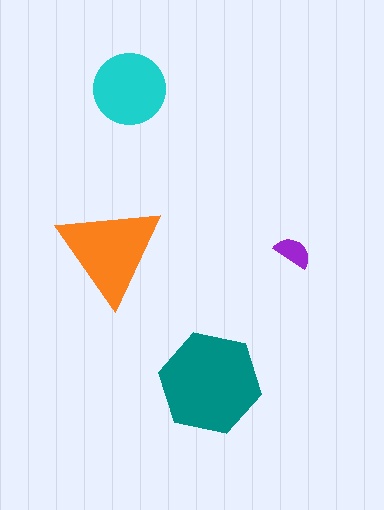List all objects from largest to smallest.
The teal hexagon, the orange triangle, the cyan circle, the purple semicircle.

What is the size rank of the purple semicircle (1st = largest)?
4th.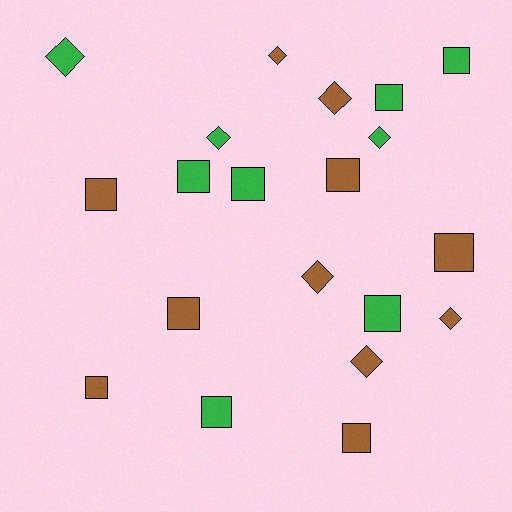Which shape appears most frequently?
Square, with 12 objects.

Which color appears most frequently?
Brown, with 11 objects.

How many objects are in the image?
There are 20 objects.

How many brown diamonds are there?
There are 5 brown diamonds.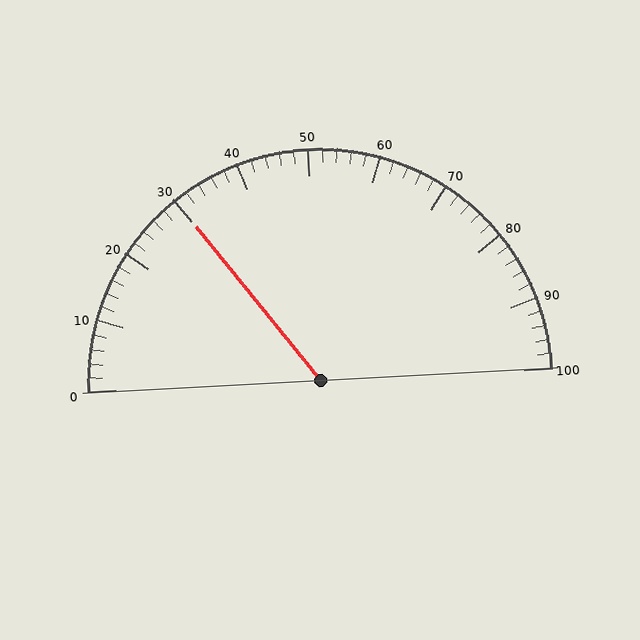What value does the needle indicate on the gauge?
The needle indicates approximately 30.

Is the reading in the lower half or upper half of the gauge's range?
The reading is in the lower half of the range (0 to 100).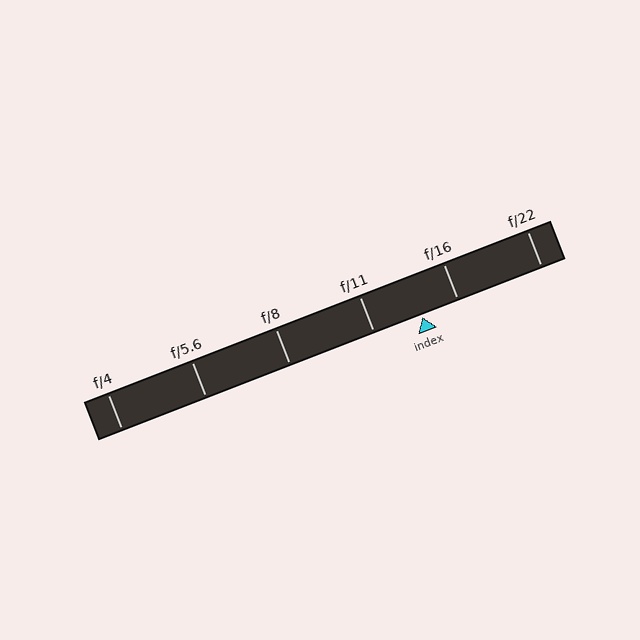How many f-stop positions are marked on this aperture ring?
There are 6 f-stop positions marked.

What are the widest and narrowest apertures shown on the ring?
The widest aperture shown is f/4 and the narrowest is f/22.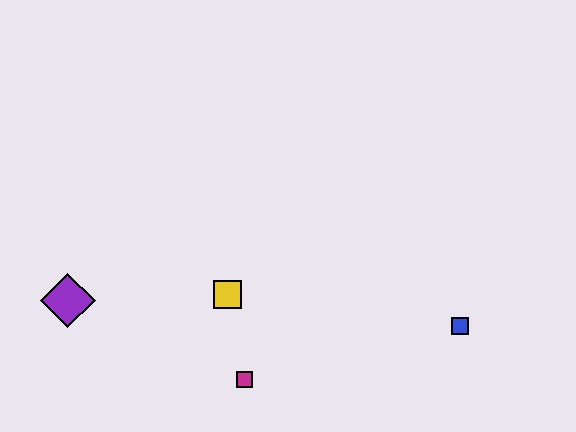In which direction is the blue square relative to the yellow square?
The blue square is to the right of the yellow square.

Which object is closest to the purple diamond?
The yellow square is closest to the purple diamond.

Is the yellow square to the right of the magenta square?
No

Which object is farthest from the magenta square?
The blue square is farthest from the magenta square.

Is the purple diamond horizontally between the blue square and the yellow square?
No